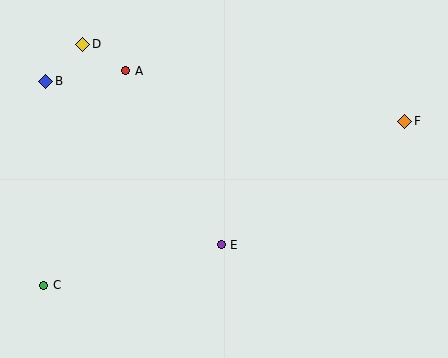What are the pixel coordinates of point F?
Point F is at (405, 121).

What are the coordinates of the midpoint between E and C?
The midpoint between E and C is at (132, 265).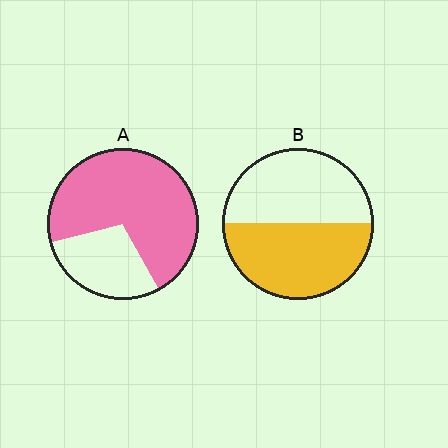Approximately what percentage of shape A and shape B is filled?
A is approximately 70% and B is approximately 50%.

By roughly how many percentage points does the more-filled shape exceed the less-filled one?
By roughly 20 percentage points (A over B).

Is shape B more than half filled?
Roughly half.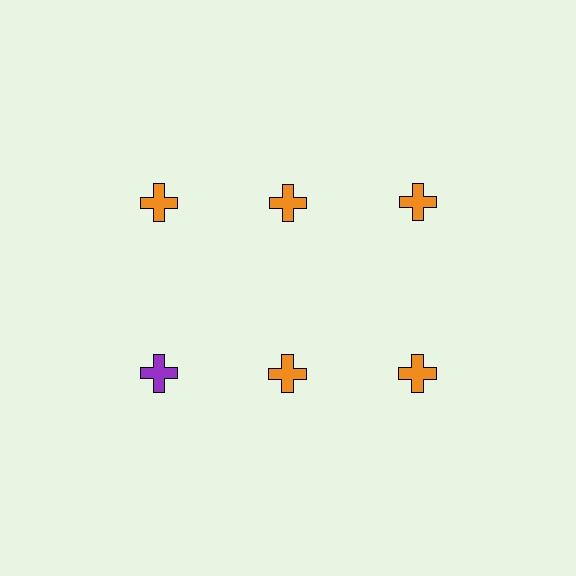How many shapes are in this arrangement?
There are 6 shapes arranged in a grid pattern.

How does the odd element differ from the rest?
It has a different color: purple instead of orange.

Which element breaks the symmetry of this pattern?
The purple cross in the second row, leftmost column breaks the symmetry. All other shapes are orange crosses.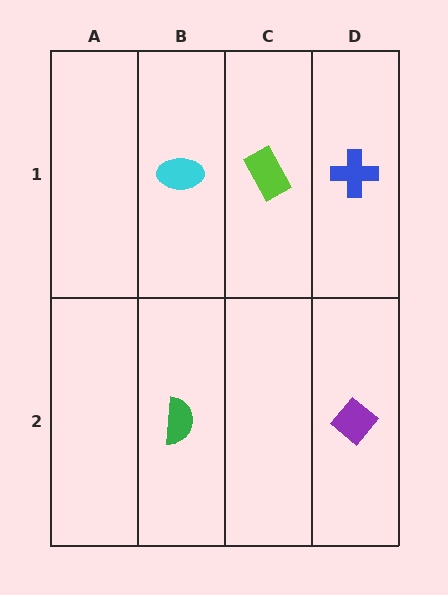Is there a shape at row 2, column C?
No, that cell is empty.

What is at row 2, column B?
A green semicircle.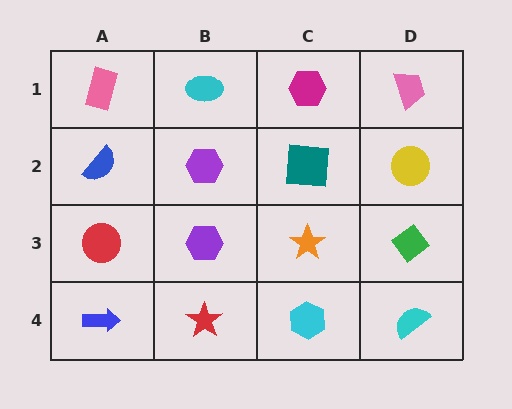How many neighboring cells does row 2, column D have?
3.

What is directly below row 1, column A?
A blue semicircle.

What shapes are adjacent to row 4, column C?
An orange star (row 3, column C), a red star (row 4, column B), a cyan semicircle (row 4, column D).